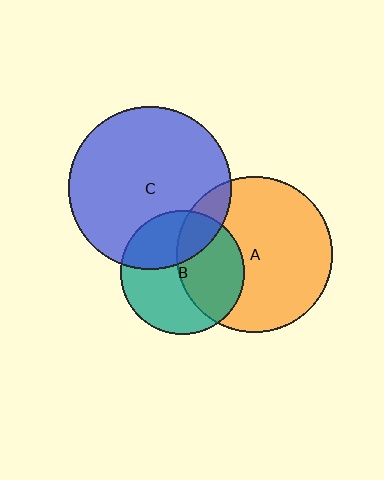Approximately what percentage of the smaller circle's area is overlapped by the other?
Approximately 35%.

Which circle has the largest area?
Circle C (blue).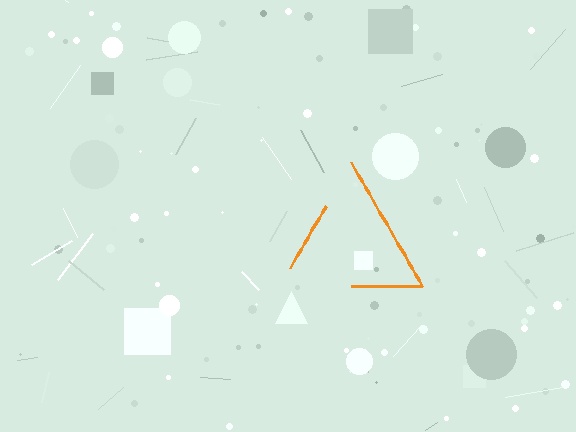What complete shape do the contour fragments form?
The contour fragments form a triangle.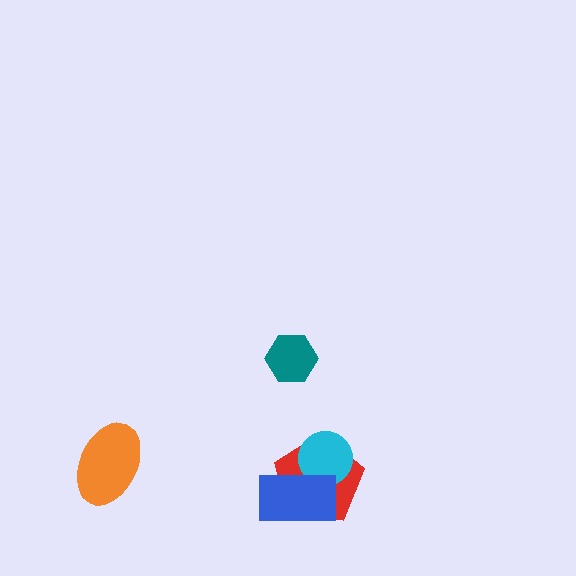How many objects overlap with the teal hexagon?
0 objects overlap with the teal hexagon.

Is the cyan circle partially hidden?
Yes, it is partially covered by another shape.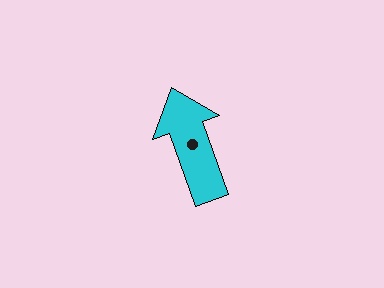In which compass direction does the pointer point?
North.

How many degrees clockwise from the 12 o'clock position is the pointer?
Approximately 341 degrees.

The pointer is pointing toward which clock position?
Roughly 11 o'clock.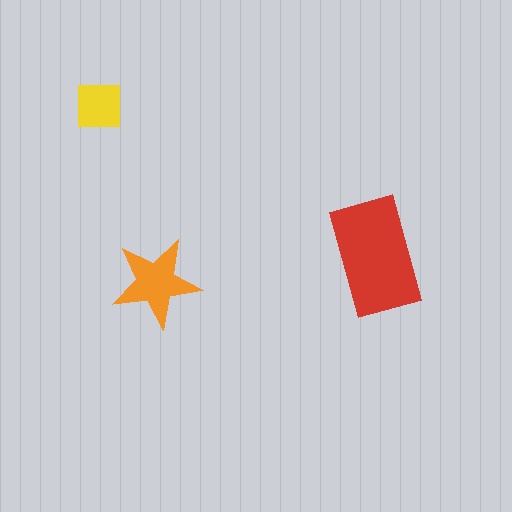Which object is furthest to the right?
The red rectangle is rightmost.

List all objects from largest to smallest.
The red rectangle, the orange star, the yellow square.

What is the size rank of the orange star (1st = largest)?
2nd.